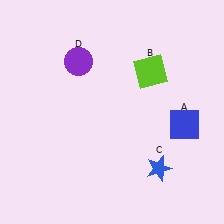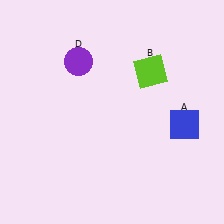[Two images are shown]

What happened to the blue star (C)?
The blue star (C) was removed in Image 2. It was in the bottom-right area of Image 1.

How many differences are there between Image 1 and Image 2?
There is 1 difference between the two images.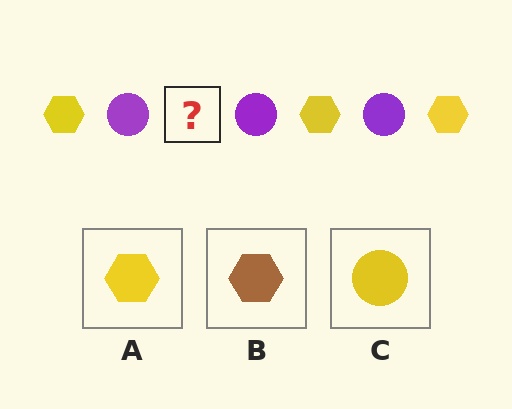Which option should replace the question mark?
Option A.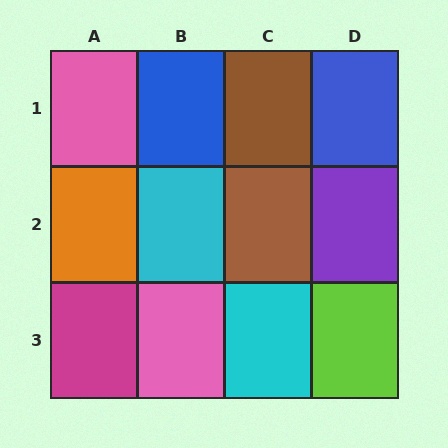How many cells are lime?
1 cell is lime.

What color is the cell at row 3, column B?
Pink.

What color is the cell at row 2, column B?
Cyan.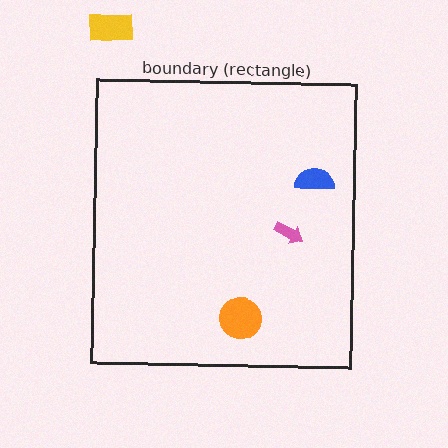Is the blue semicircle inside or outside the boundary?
Inside.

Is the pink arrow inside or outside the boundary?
Inside.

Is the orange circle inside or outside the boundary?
Inside.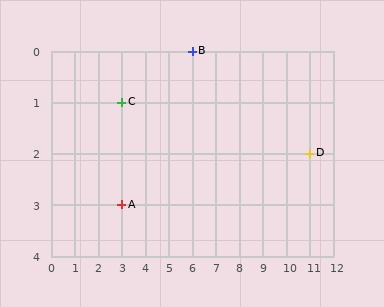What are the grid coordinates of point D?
Point D is at grid coordinates (11, 2).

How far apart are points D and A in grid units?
Points D and A are 8 columns and 1 row apart (about 8.1 grid units diagonally).